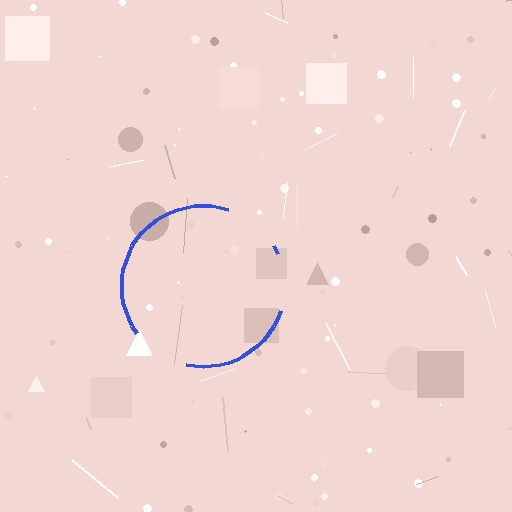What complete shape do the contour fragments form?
The contour fragments form a circle.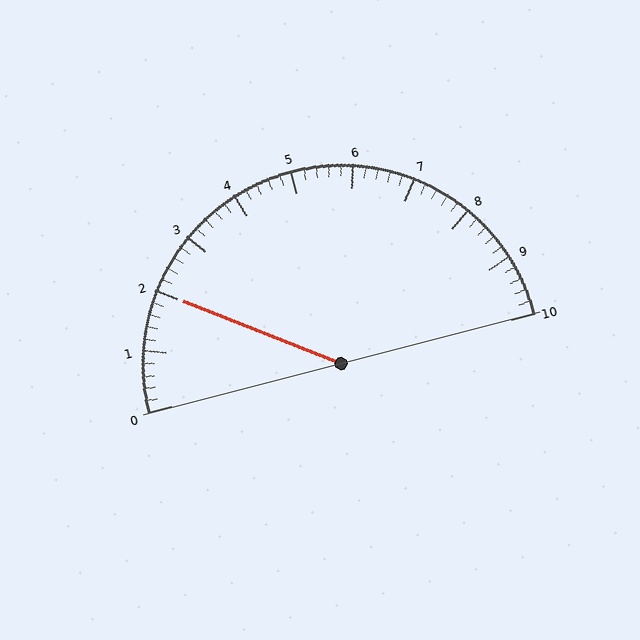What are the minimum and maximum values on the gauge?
The gauge ranges from 0 to 10.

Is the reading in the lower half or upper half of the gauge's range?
The reading is in the lower half of the range (0 to 10).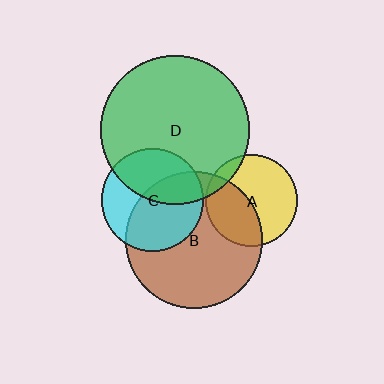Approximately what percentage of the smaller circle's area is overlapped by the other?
Approximately 45%.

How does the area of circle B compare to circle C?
Approximately 1.8 times.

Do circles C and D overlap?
Yes.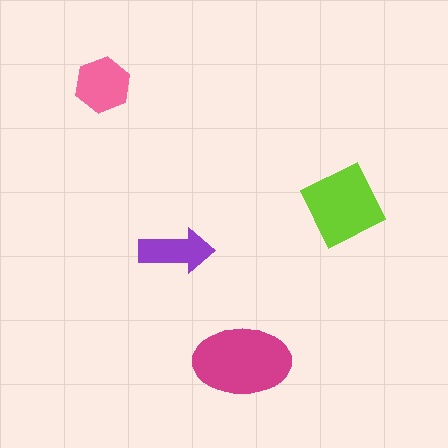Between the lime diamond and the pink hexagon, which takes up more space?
The lime diamond.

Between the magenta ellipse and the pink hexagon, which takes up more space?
The magenta ellipse.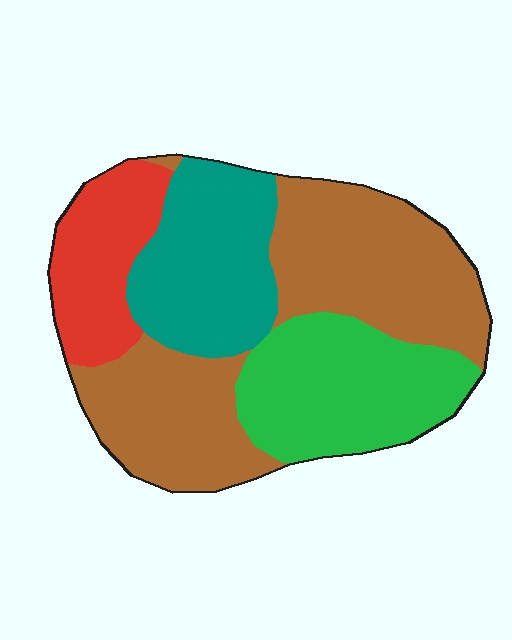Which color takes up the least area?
Red, at roughly 15%.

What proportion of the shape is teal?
Teal takes up about one fifth (1/5) of the shape.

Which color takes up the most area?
Brown, at roughly 40%.